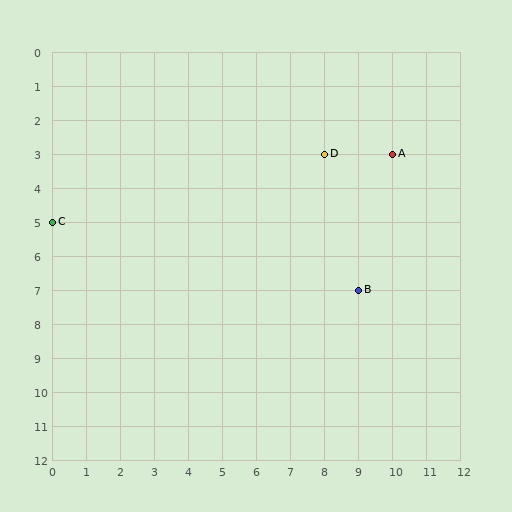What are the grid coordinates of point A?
Point A is at grid coordinates (10, 3).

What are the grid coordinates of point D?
Point D is at grid coordinates (8, 3).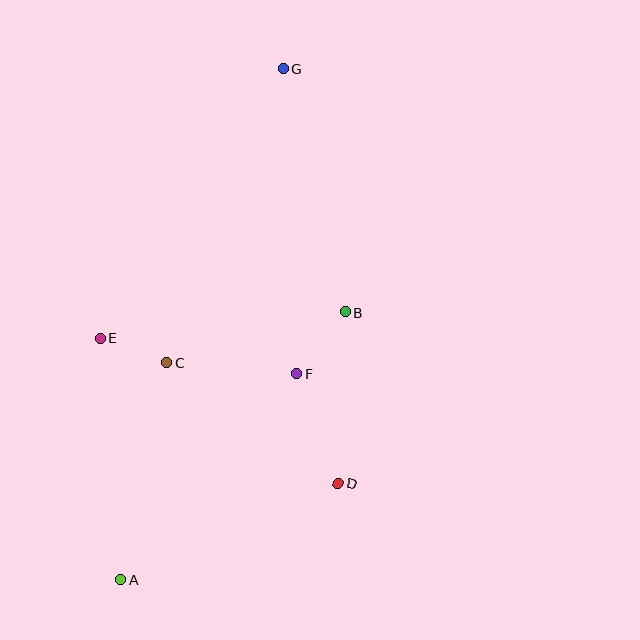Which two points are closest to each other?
Points C and E are closest to each other.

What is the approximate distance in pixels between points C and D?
The distance between C and D is approximately 210 pixels.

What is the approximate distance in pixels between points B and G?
The distance between B and G is approximately 252 pixels.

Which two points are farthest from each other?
Points A and G are farthest from each other.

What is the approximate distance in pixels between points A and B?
The distance between A and B is approximately 349 pixels.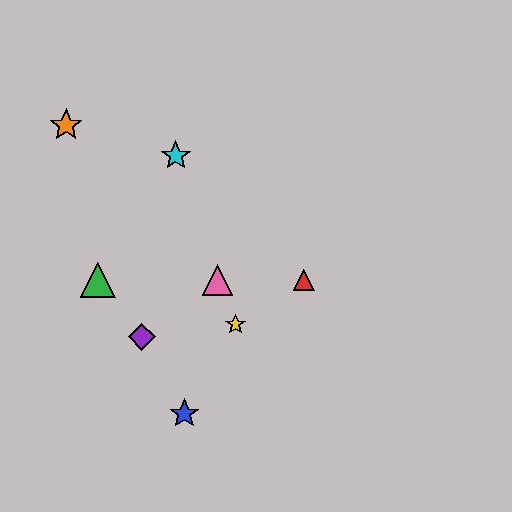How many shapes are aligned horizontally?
3 shapes (the red triangle, the green triangle, the pink triangle) are aligned horizontally.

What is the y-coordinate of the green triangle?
The green triangle is at y≈280.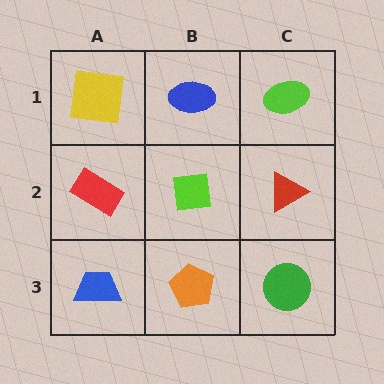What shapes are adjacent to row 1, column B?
A lime square (row 2, column B), a yellow square (row 1, column A), a lime ellipse (row 1, column C).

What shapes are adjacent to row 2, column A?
A yellow square (row 1, column A), a blue trapezoid (row 3, column A), a lime square (row 2, column B).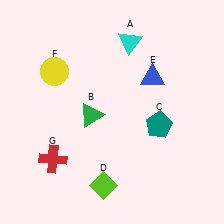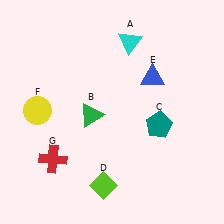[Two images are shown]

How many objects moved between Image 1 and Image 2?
1 object moved between the two images.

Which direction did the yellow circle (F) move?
The yellow circle (F) moved down.